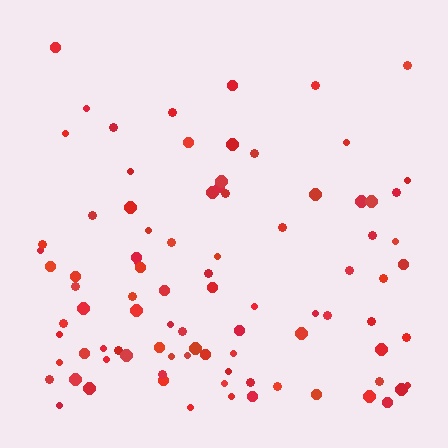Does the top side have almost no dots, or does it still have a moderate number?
Still a moderate number, just noticeably fewer than the bottom.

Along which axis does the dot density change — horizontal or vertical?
Vertical.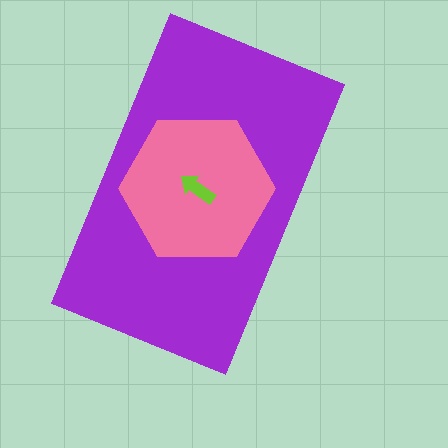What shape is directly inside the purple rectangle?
The pink hexagon.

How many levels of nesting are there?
3.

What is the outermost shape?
The purple rectangle.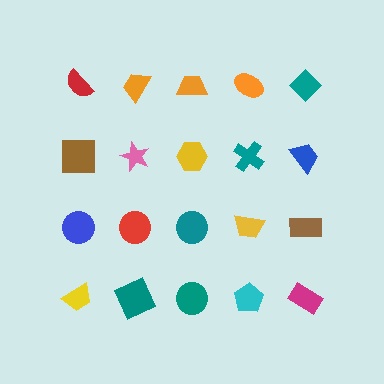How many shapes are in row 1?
5 shapes.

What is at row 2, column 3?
A yellow hexagon.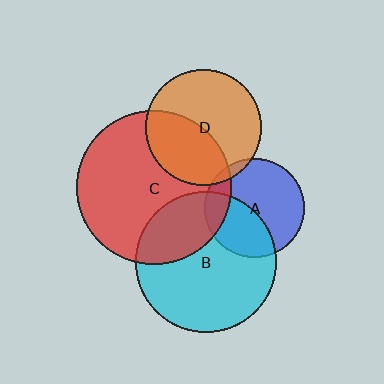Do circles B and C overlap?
Yes.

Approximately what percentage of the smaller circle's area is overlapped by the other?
Approximately 30%.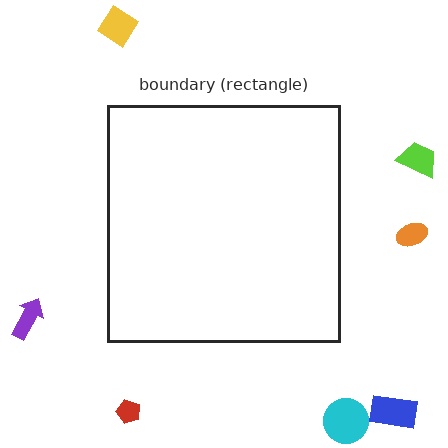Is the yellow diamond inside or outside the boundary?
Outside.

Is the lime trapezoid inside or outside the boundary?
Outside.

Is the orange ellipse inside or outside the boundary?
Outside.